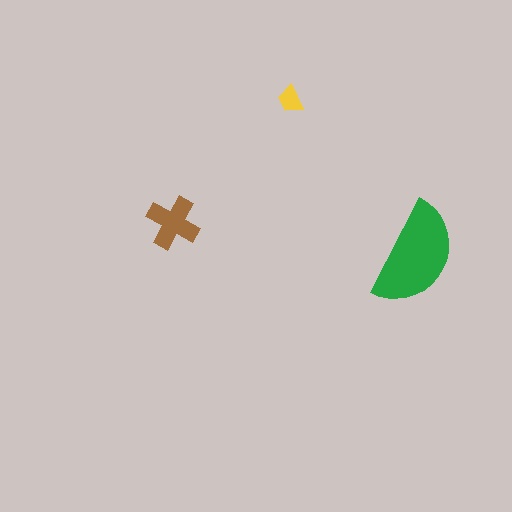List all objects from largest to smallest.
The green semicircle, the brown cross, the yellow trapezoid.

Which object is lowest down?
The green semicircle is bottommost.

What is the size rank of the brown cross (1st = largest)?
2nd.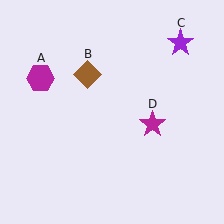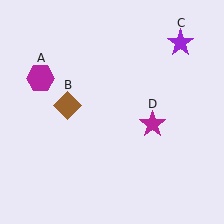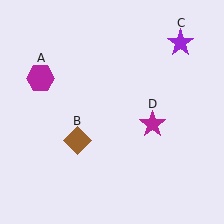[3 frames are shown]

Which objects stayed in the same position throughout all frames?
Magenta hexagon (object A) and purple star (object C) and magenta star (object D) remained stationary.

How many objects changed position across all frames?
1 object changed position: brown diamond (object B).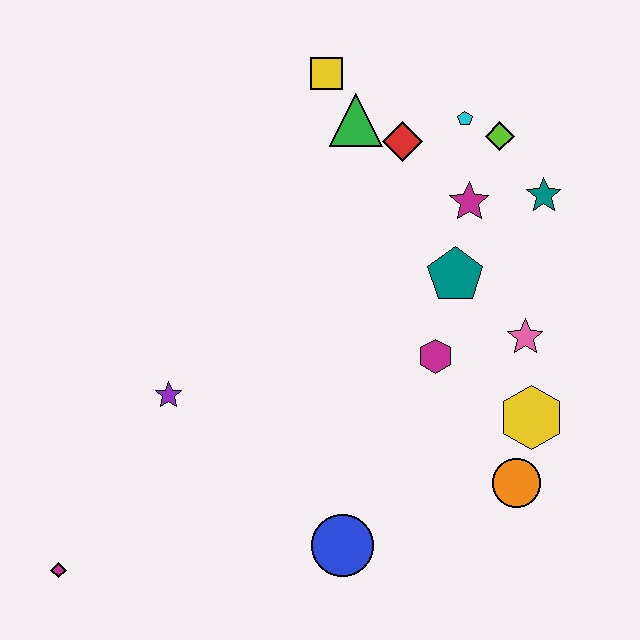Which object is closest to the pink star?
The yellow hexagon is closest to the pink star.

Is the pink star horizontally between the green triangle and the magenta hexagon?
No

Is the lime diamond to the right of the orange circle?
No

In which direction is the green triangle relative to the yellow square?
The green triangle is below the yellow square.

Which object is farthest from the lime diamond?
The magenta diamond is farthest from the lime diamond.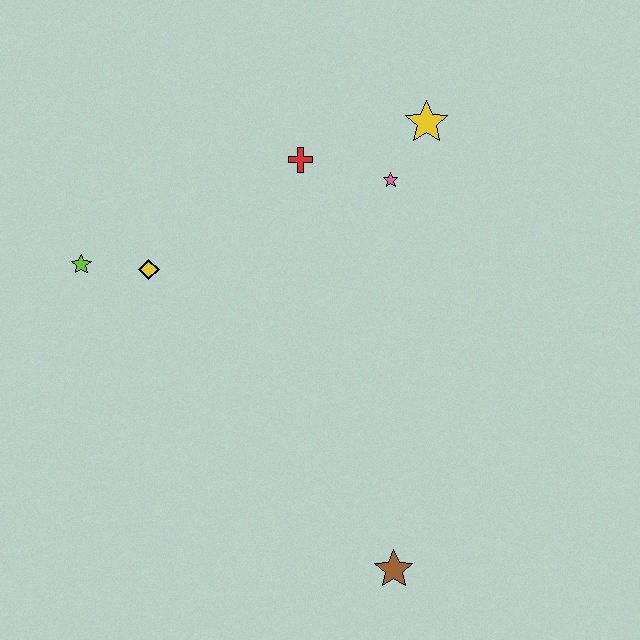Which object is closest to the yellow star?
The pink star is closest to the yellow star.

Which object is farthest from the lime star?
The brown star is farthest from the lime star.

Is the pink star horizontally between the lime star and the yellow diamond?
No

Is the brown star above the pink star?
No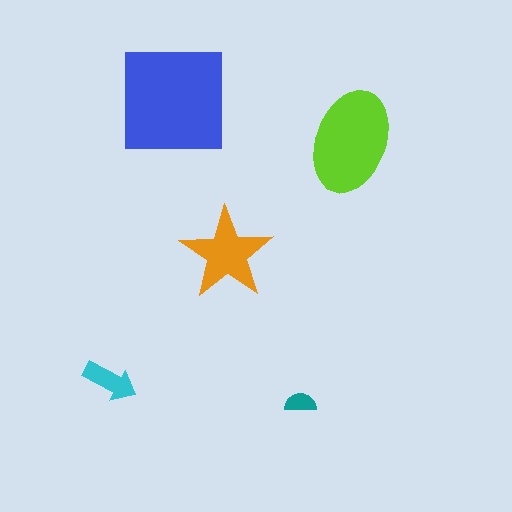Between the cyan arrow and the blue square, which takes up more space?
The blue square.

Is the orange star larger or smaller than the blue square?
Smaller.